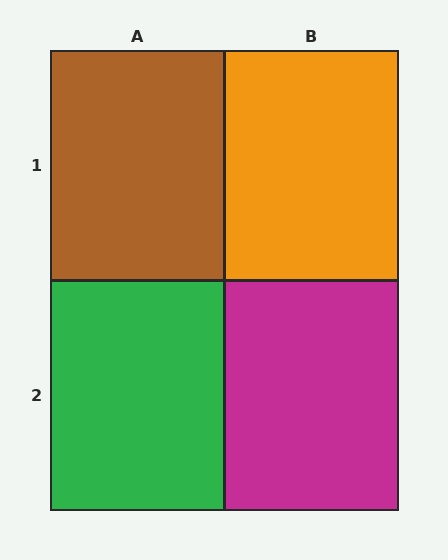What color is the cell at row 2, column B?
Magenta.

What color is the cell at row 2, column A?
Green.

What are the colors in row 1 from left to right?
Brown, orange.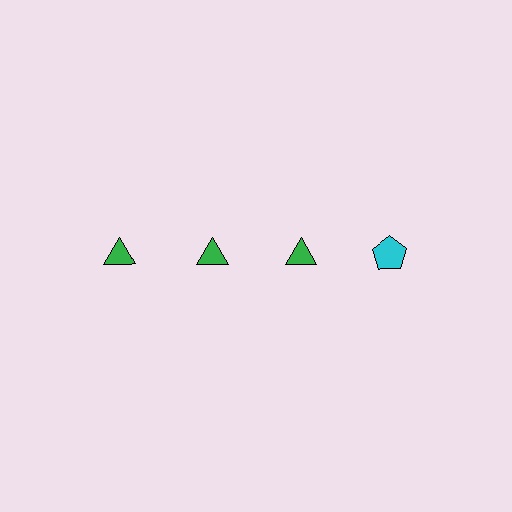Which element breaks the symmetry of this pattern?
The cyan pentagon in the top row, second from right column breaks the symmetry. All other shapes are green triangles.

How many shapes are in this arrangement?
There are 4 shapes arranged in a grid pattern.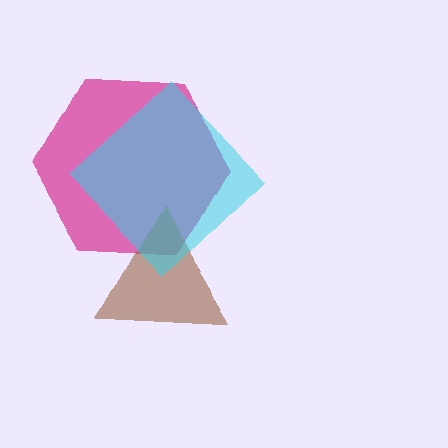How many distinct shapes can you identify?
There are 3 distinct shapes: a magenta hexagon, a brown triangle, a cyan diamond.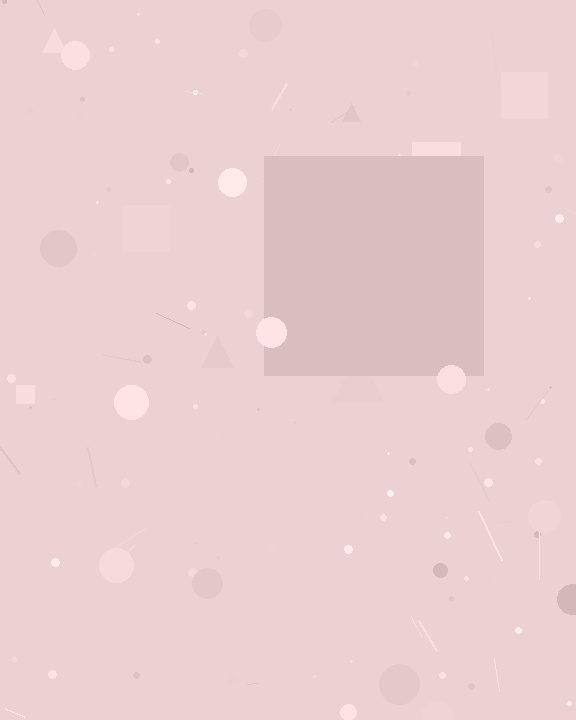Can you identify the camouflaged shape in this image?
The camouflaged shape is a square.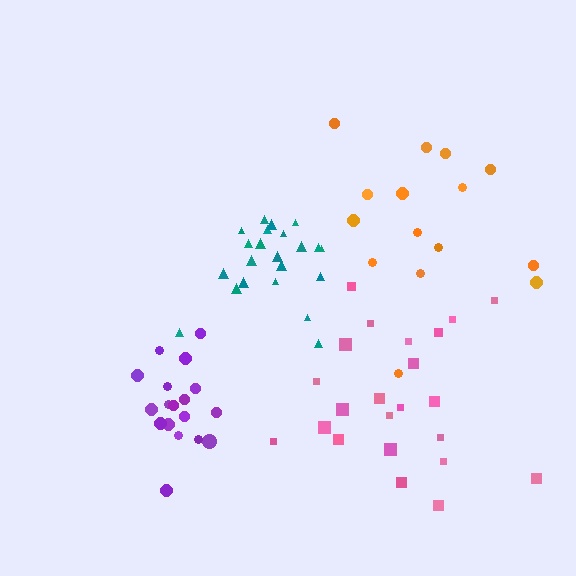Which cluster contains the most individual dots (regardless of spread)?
Pink (23).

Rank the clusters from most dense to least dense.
purple, teal, pink, orange.